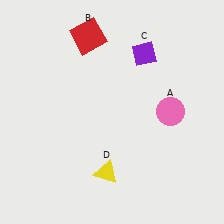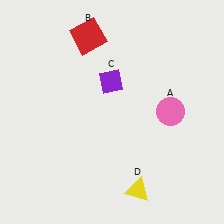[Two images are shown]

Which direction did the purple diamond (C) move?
The purple diamond (C) moved left.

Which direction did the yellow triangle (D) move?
The yellow triangle (D) moved right.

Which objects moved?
The objects that moved are: the purple diamond (C), the yellow triangle (D).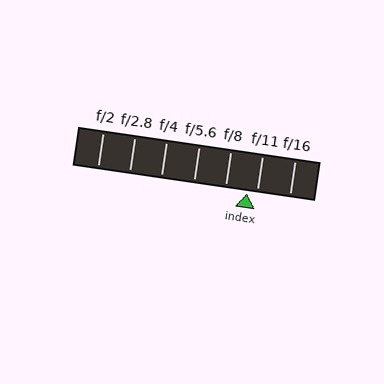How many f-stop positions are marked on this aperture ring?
There are 7 f-stop positions marked.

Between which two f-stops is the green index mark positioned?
The index mark is between f/8 and f/11.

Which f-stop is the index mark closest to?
The index mark is closest to f/11.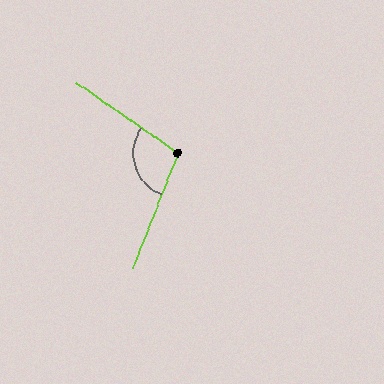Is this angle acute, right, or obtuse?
It is obtuse.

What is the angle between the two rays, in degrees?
Approximately 103 degrees.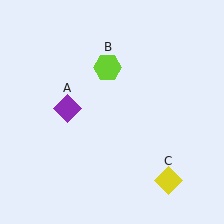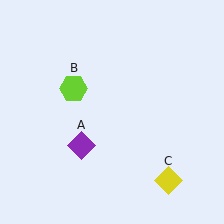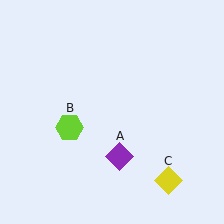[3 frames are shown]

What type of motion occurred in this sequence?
The purple diamond (object A), lime hexagon (object B) rotated counterclockwise around the center of the scene.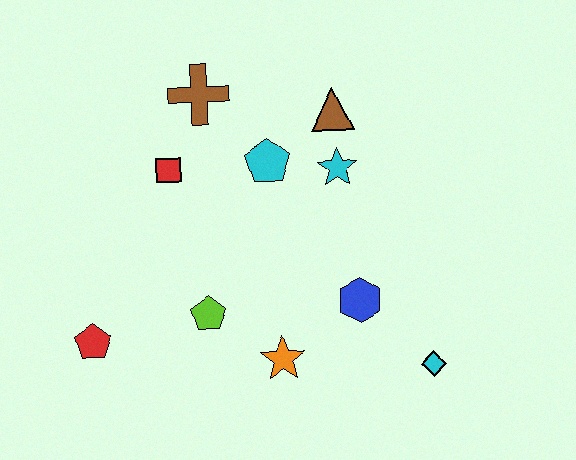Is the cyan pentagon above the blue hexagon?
Yes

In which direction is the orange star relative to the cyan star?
The orange star is below the cyan star.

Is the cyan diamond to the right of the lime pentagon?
Yes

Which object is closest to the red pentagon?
The lime pentagon is closest to the red pentagon.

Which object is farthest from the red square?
The cyan diamond is farthest from the red square.